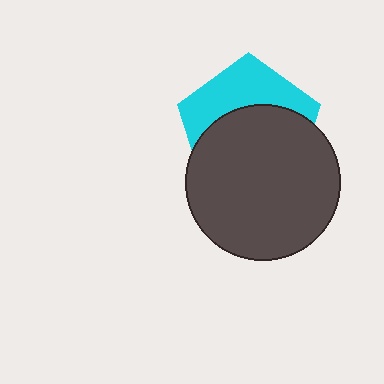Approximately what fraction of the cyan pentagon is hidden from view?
Roughly 61% of the cyan pentagon is hidden behind the dark gray circle.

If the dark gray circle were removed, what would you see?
You would see the complete cyan pentagon.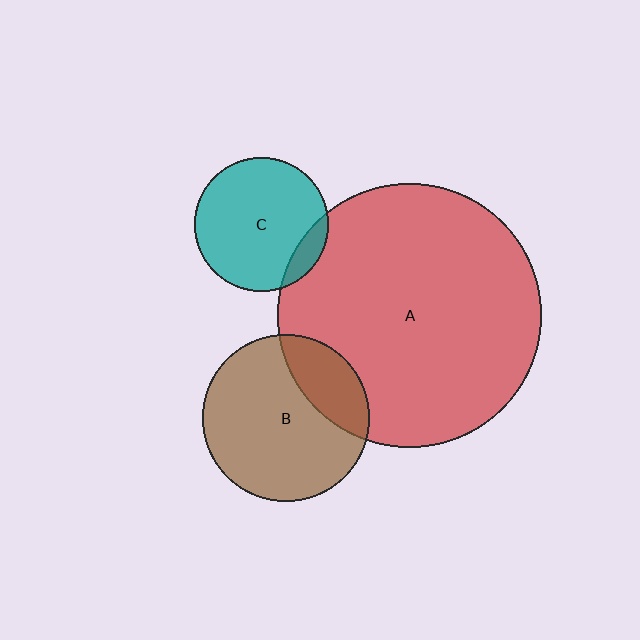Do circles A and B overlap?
Yes.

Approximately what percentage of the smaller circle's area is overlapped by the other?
Approximately 25%.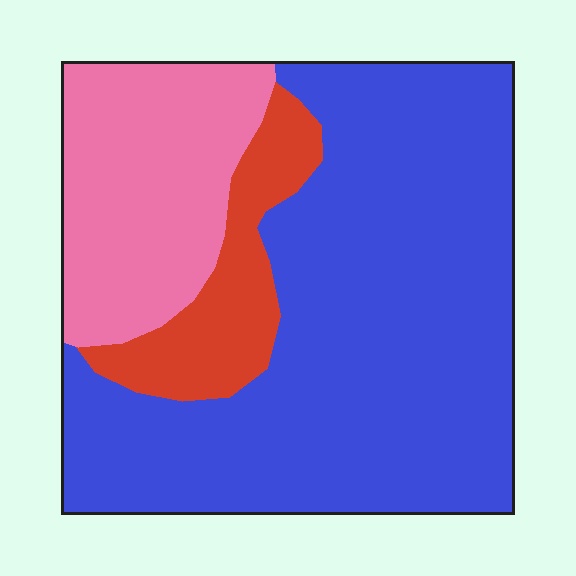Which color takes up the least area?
Red, at roughly 10%.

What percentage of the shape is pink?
Pink takes up about one quarter (1/4) of the shape.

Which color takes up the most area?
Blue, at roughly 65%.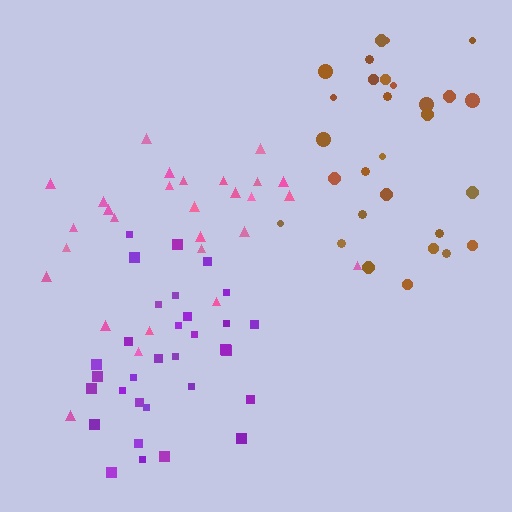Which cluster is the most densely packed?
Purple.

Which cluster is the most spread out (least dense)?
Brown.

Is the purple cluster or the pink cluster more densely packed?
Purple.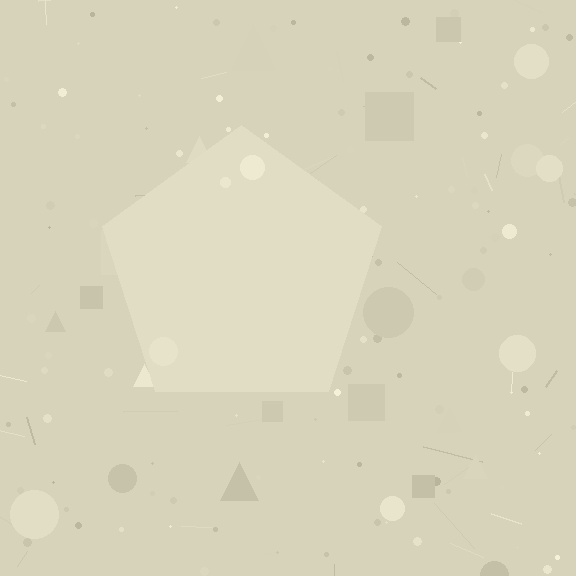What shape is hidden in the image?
A pentagon is hidden in the image.